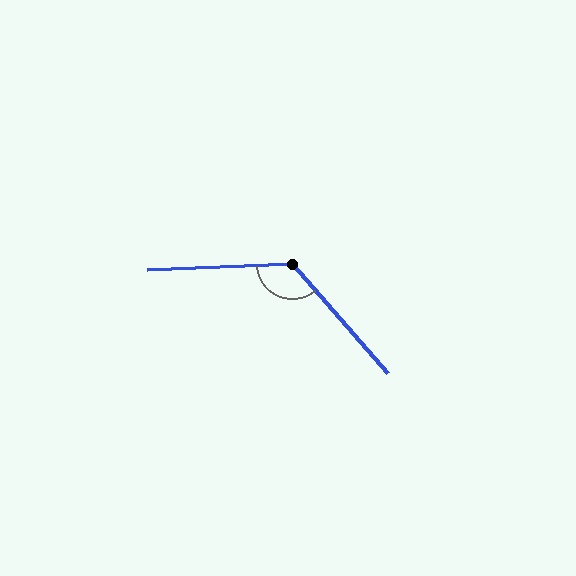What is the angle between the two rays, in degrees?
Approximately 128 degrees.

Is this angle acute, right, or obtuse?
It is obtuse.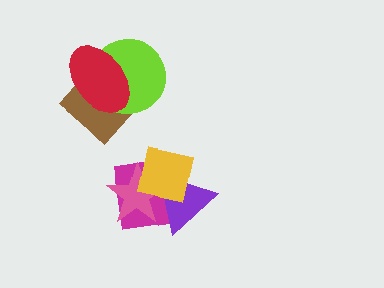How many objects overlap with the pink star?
3 objects overlap with the pink star.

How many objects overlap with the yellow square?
3 objects overlap with the yellow square.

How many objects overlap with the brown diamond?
2 objects overlap with the brown diamond.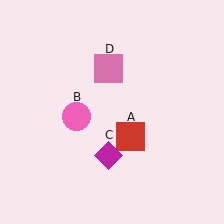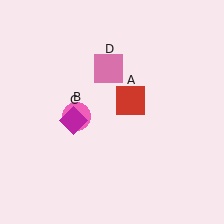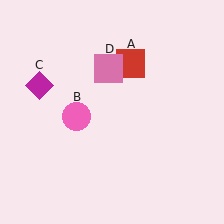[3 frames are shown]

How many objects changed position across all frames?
2 objects changed position: red square (object A), magenta diamond (object C).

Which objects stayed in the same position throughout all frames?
Pink circle (object B) and pink square (object D) remained stationary.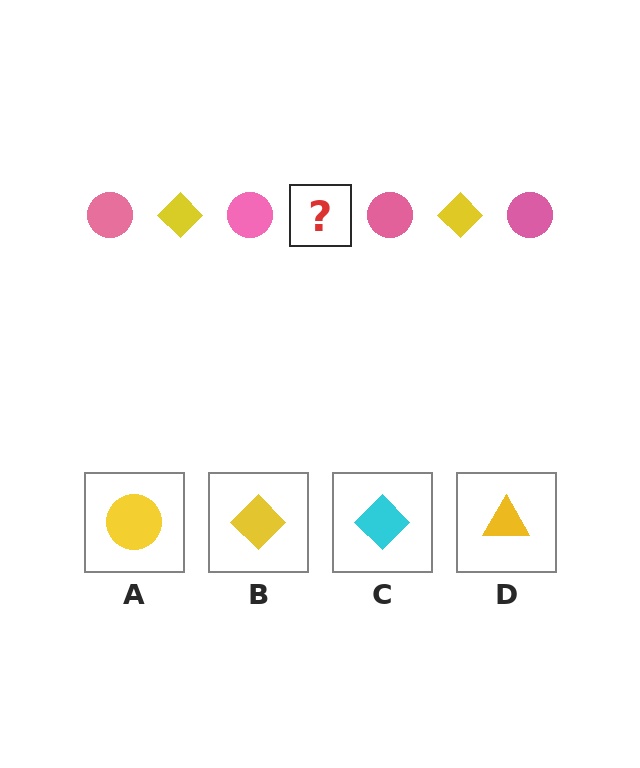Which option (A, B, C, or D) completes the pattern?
B.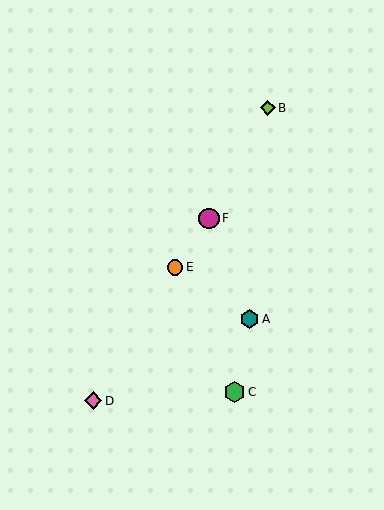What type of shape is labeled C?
Shape C is a green hexagon.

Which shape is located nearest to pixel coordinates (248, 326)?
The teal hexagon (labeled A) at (250, 319) is nearest to that location.